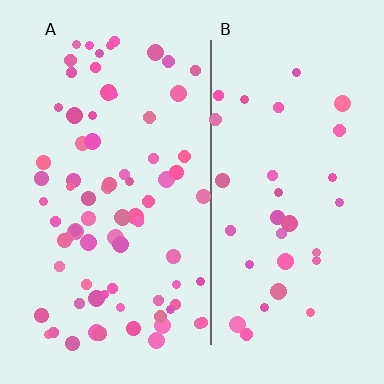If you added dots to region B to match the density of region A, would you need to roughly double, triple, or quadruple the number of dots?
Approximately double.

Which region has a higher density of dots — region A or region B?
A (the left).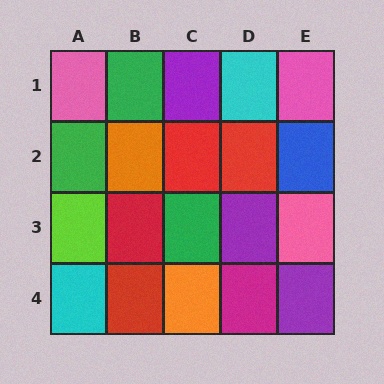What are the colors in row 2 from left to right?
Green, orange, red, red, blue.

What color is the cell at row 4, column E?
Purple.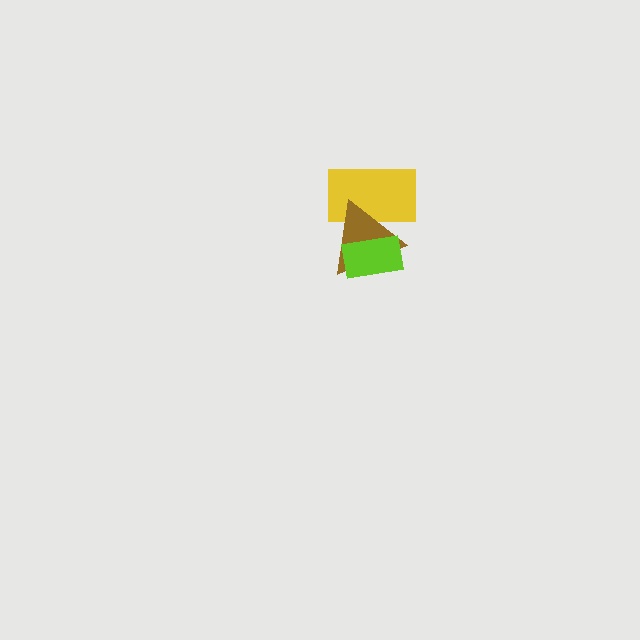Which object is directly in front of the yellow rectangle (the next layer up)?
The brown triangle is directly in front of the yellow rectangle.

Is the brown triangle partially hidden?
Yes, it is partially covered by another shape.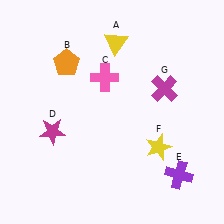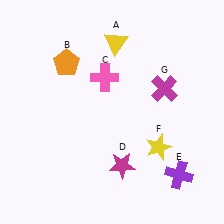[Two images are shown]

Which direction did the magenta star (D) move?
The magenta star (D) moved right.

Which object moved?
The magenta star (D) moved right.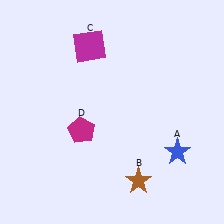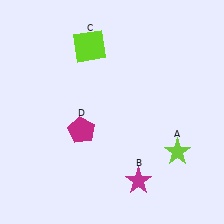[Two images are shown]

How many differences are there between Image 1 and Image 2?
There are 3 differences between the two images.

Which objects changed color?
A changed from blue to lime. B changed from brown to magenta. C changed from magenta to lime.